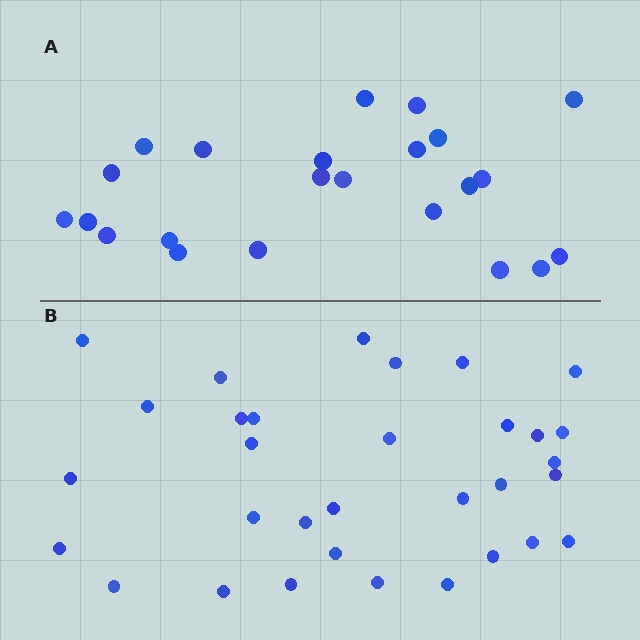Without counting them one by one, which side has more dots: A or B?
Region B (the bottom region) has more dots.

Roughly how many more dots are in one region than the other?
Region B has roughly 8 or so more dots than region A.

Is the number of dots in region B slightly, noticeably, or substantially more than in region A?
Region B has noticeably more, but not dramatically so. The ratio is roughly 1.4 to 1.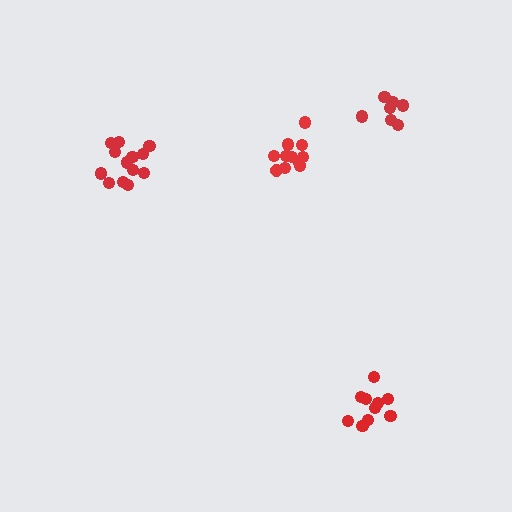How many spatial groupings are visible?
There are 4 spatial groupings.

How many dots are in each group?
Group 1: 13 dots, Group 2: 7 dots, Group 3: 11 dots, Group 4: 10 dots (41 total).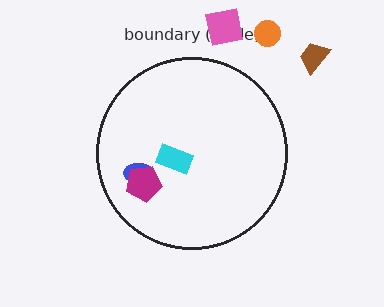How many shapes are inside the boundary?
3 inside, 3 outside.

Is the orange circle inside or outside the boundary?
Outside.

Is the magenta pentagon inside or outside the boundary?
Inside.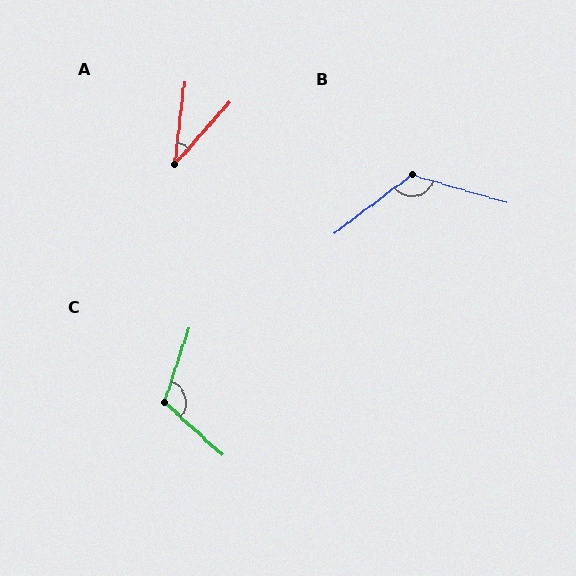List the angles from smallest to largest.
A (35°), C (114°), B (127°).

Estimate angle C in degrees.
Approximately 114 degrees.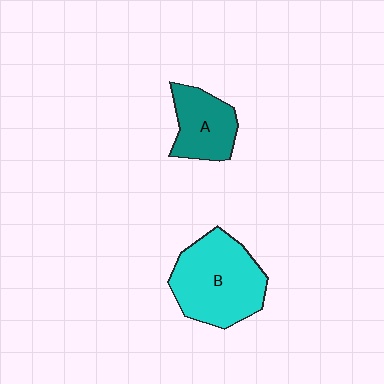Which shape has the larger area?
Shape B (cyan).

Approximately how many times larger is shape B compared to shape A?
Approximately 1.7 times.